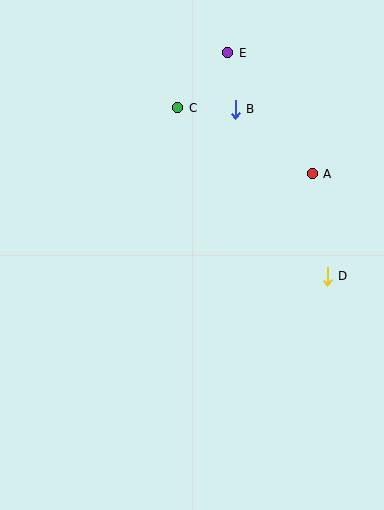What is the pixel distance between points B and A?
The distance between B and A is 100 pixels.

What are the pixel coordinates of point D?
Point D is at (327, 276).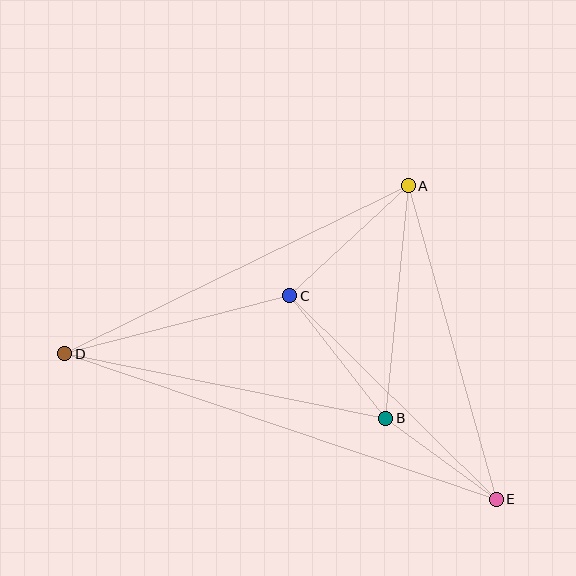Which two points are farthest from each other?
Points D and E are farthest from each other.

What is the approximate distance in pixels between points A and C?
The distance between A and C is approximately 162 pixels.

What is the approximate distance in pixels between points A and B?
The distance between A and B is approximately 234 pixels.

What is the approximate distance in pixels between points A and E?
The distance between A and E is approximately 326 pixels.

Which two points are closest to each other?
Points B and E are closest to each other.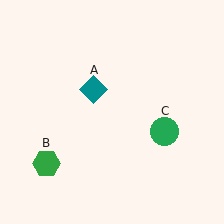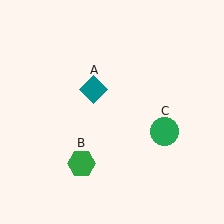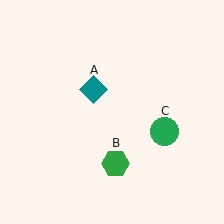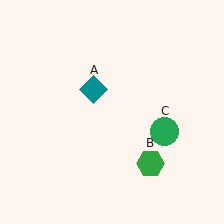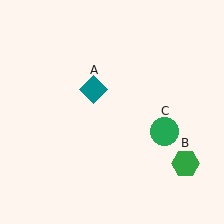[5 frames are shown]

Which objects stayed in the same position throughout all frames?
Teal diamond (object A) and green circle (object C) remained stationary.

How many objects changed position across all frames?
1 object changed position: green hexagon (object B).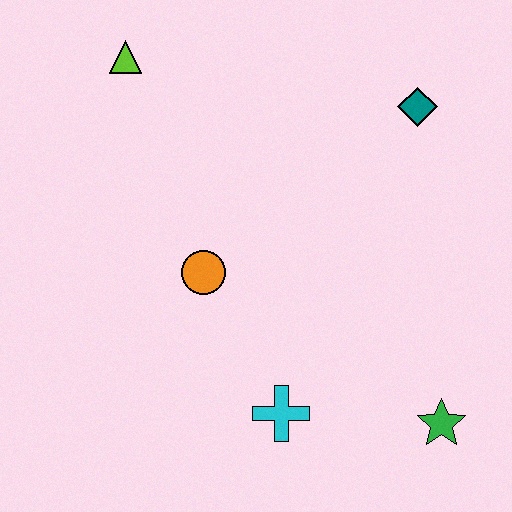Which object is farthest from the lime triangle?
The green star is farthest from the lime triangle.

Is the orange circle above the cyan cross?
Yes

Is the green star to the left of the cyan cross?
No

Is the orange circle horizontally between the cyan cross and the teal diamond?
No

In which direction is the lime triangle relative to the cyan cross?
The lime triangle is above the cyan cross.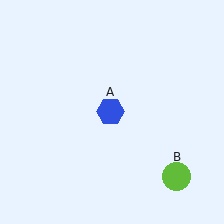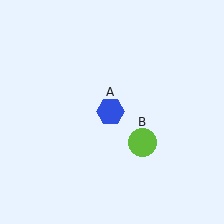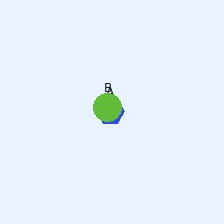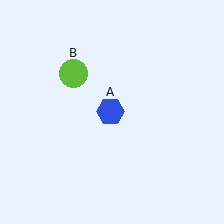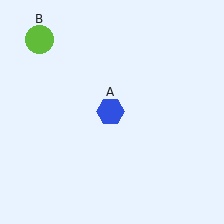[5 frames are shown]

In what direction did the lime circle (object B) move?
The lime circle (object B) moved up and to the left.